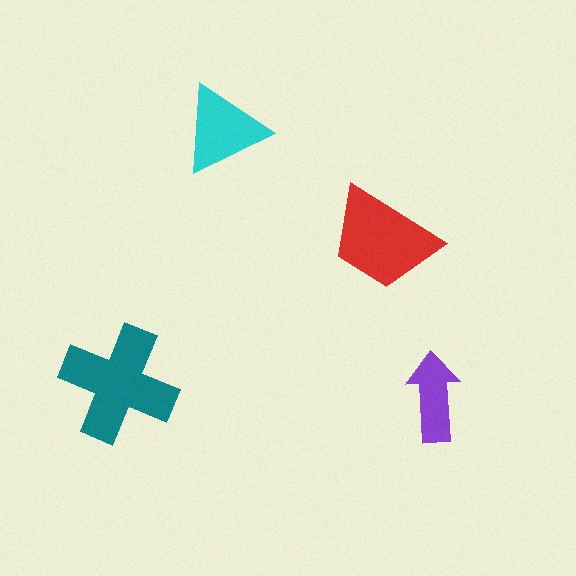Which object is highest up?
The cyan triangle is topmost.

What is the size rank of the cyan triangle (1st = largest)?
3rd.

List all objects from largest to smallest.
The teal cross, the red trapezoid, the cyan triangle, the purple arrow.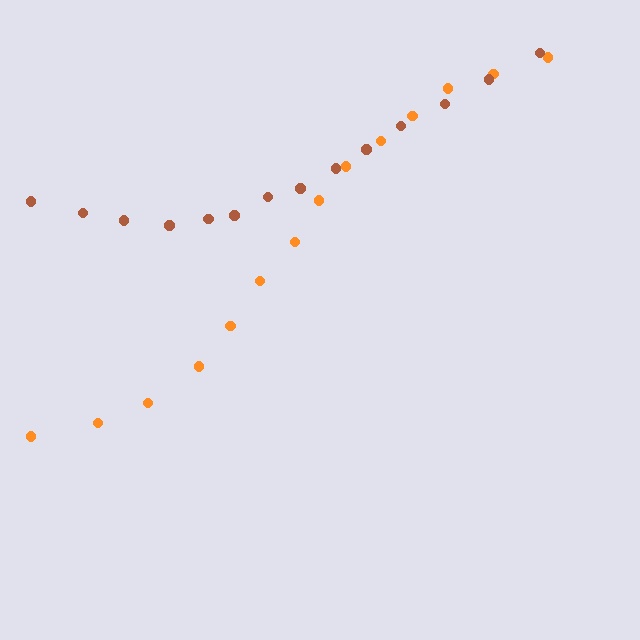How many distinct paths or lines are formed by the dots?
There are 2 distinct paths.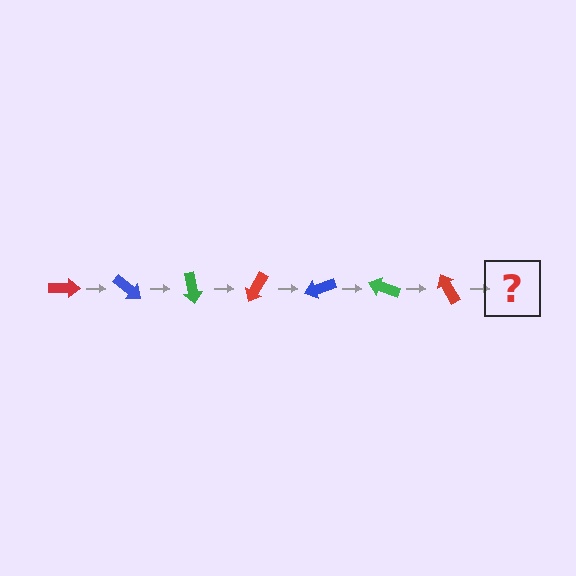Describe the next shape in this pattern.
It should be a blue arrow, rotated 280 degrees from the start.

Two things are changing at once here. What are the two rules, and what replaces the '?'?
The two rules are that it rotates 40 degrees each step and the color cycles through red, blue, and green. The '?' should be a blue arrow, rotated 280 degrees from the start.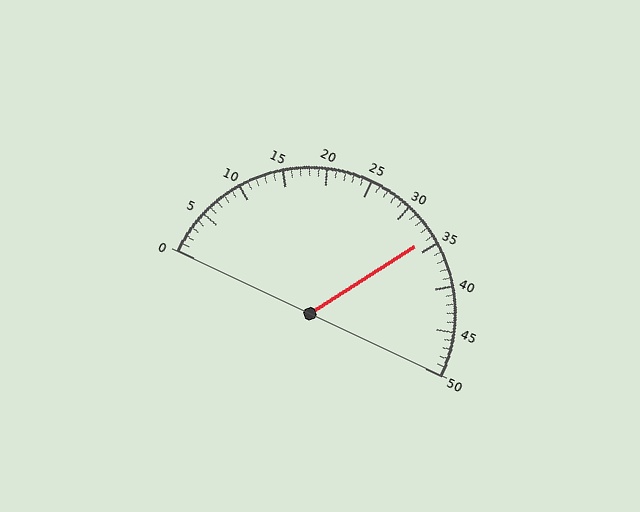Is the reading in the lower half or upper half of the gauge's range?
The reading is in the upper half of the range (0 to 50).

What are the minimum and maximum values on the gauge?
The gauge ranges from 0 to 50.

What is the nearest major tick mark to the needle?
The nearest major tick mark is 35.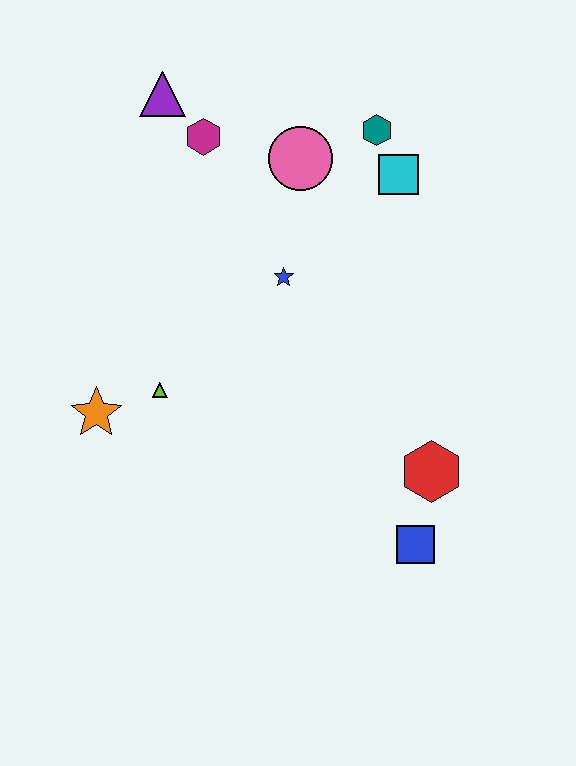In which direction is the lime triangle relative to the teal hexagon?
The lime triangle is below the teal hexagon.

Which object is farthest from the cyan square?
The orange star is farthest from the cyan square.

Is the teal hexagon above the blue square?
Yes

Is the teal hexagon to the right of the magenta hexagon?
Yes